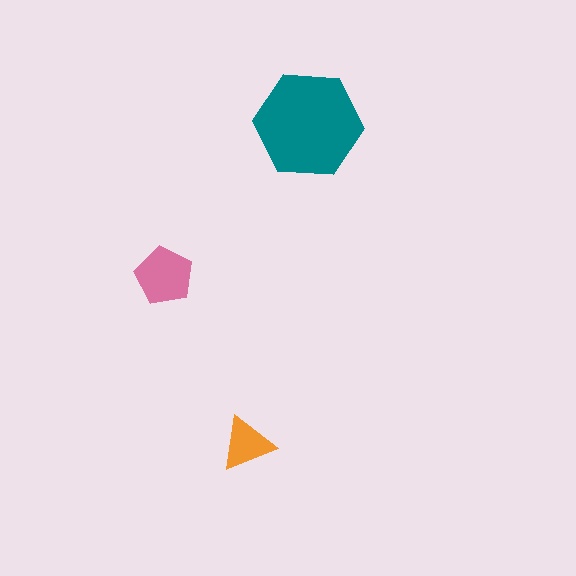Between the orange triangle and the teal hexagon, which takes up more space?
The teal hexagon.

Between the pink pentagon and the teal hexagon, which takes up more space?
The teal hexagon.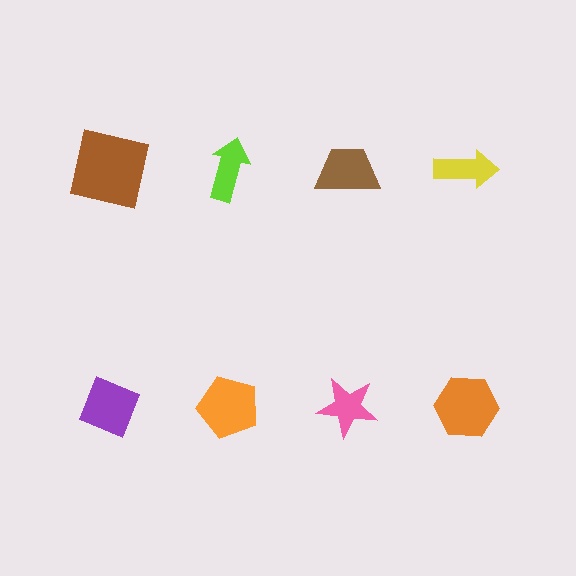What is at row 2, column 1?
A purple diamond.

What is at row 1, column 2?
A lime arrow.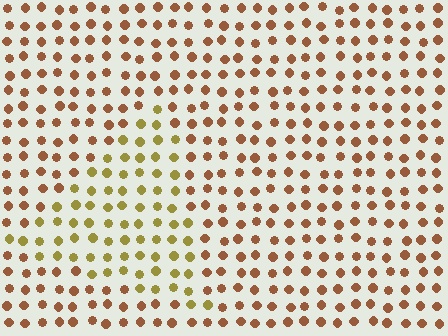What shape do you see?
I see a triangle.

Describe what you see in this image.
The image is filled with small brown elements in a uniform arrangement. A triangle-shaped region is visible where the elements are tinted to a slightly different hue, forming a subtle color boundary.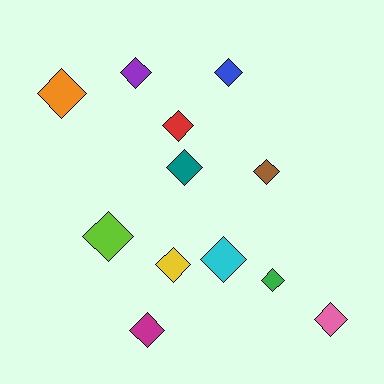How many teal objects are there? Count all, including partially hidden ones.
There is 1 teal object.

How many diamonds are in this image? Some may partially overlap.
There are 12 diamonds.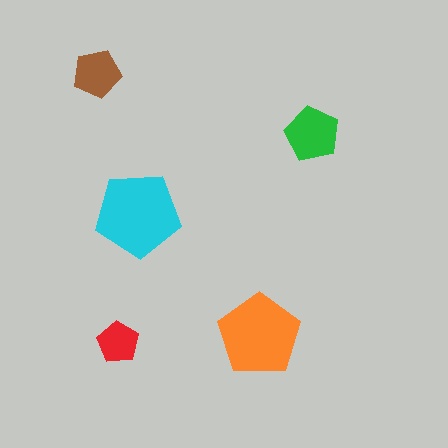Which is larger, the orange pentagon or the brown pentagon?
The orange one.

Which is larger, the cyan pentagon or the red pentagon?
The cyan one.